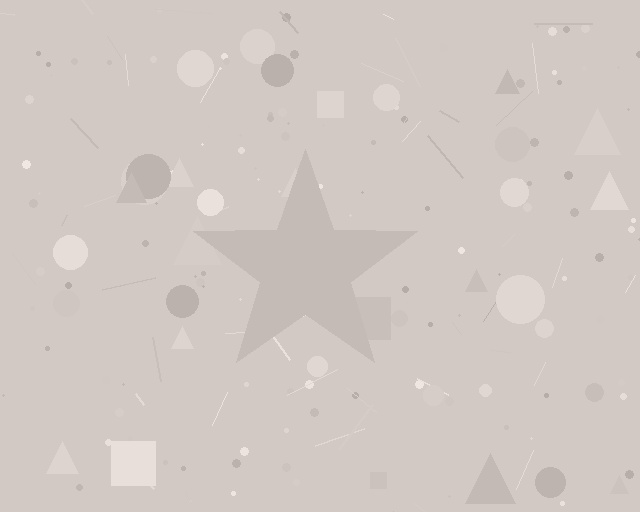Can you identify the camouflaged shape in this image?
The camouflaged shape is a star.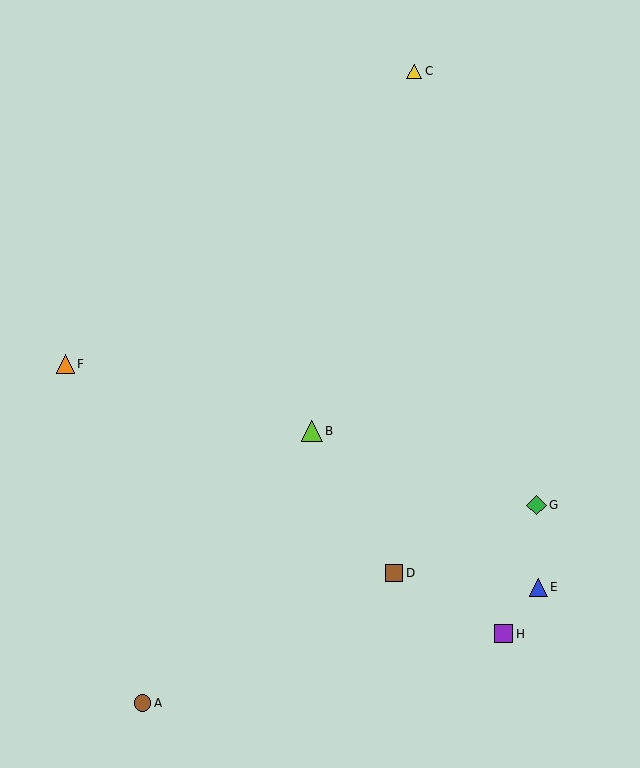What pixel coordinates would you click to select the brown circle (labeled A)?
Click at (142, 703) to select the brown circle A.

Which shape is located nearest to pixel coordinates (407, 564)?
The brown square (labeled D) at (394, 573) is nearest to that location.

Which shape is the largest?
The lime triangle (labeled B) is the largest.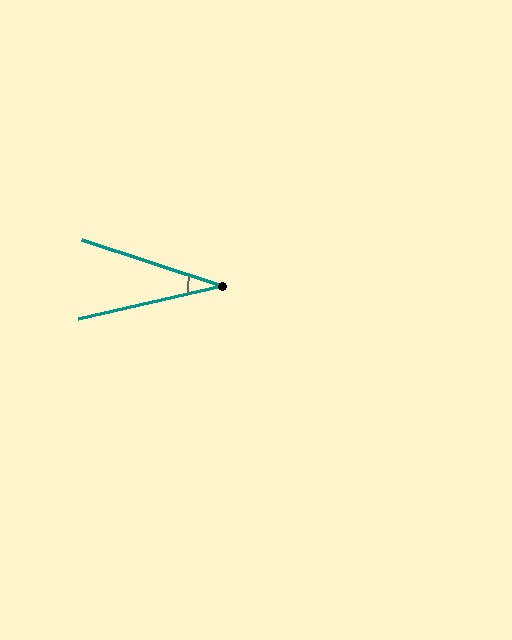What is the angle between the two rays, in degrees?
Approximately 31 degrees.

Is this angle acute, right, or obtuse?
It is acute.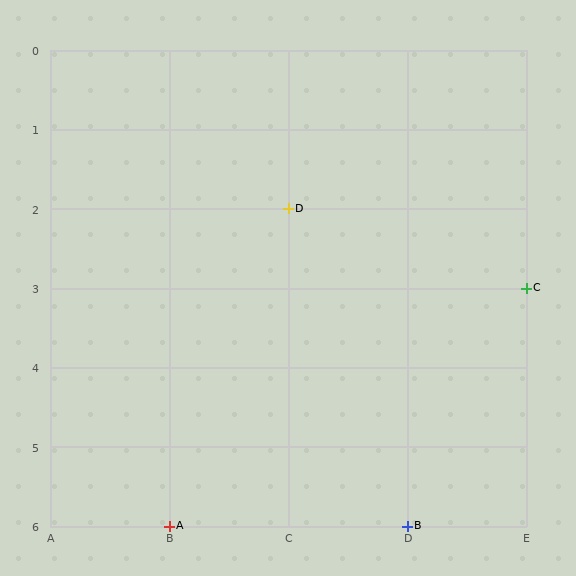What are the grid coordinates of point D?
Point D is at grid coordinates (C, 2).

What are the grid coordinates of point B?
Point B is at grid coordinates (D, 6).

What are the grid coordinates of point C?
Point C is at grid coordinates (E, 3).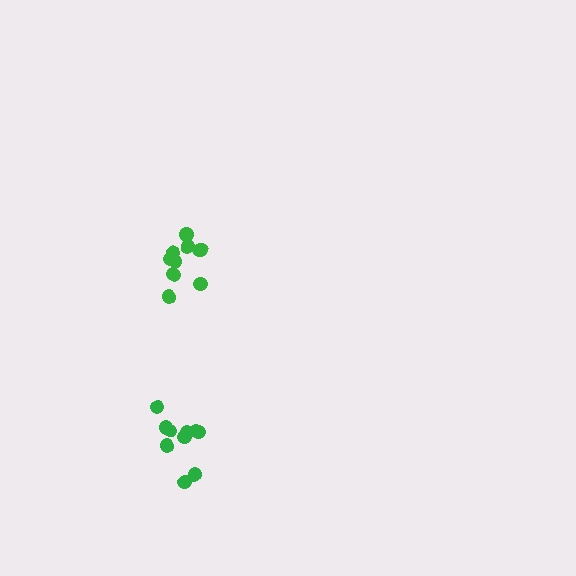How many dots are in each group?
Group 1: 10 dots, Group 2: 10 dots (20 total).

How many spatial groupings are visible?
There are 2 spatial groupings.